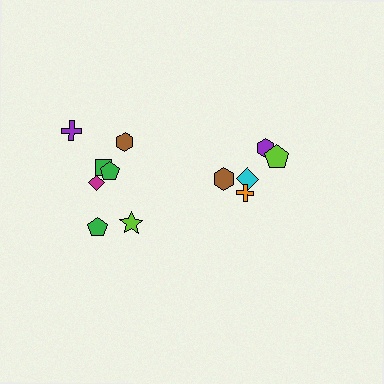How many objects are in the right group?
There are 5 objects.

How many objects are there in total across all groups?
There are 12 objects.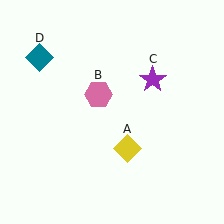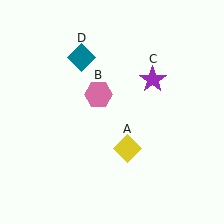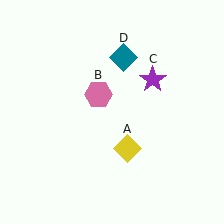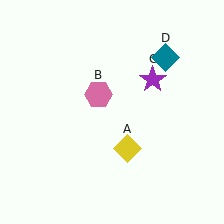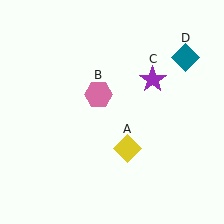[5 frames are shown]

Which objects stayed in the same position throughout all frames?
Yellow diamond (object A) and pink hexagon (object B) and purple star (object C) remained stationary.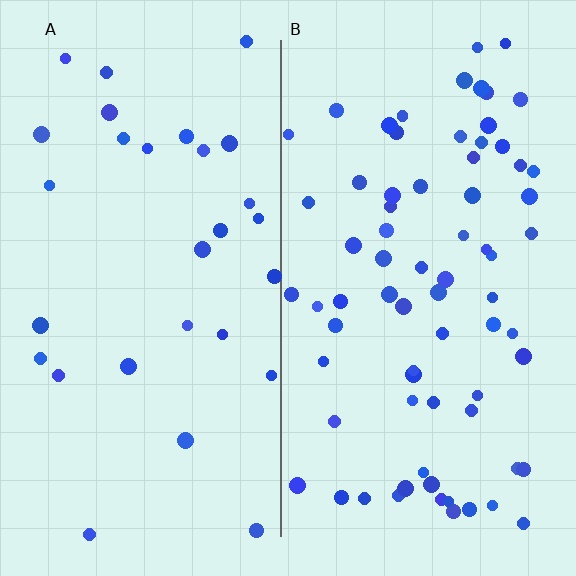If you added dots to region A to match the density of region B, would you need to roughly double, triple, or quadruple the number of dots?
Approximately triple.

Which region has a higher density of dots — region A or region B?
B (the right).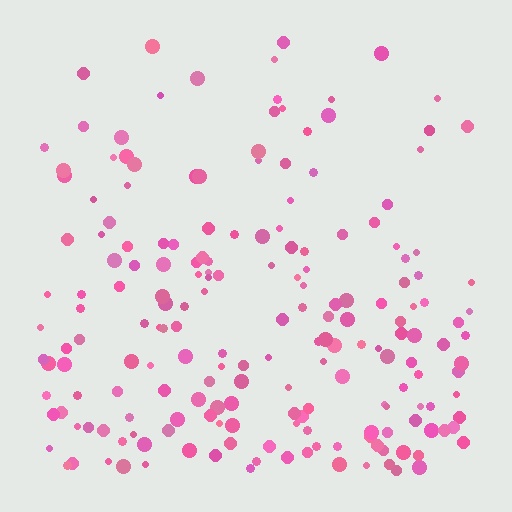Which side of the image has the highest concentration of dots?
The bottom.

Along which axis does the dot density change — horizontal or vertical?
Vertical.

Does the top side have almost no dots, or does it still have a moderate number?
Still a moderate number, just noticeably fewer than the bottom.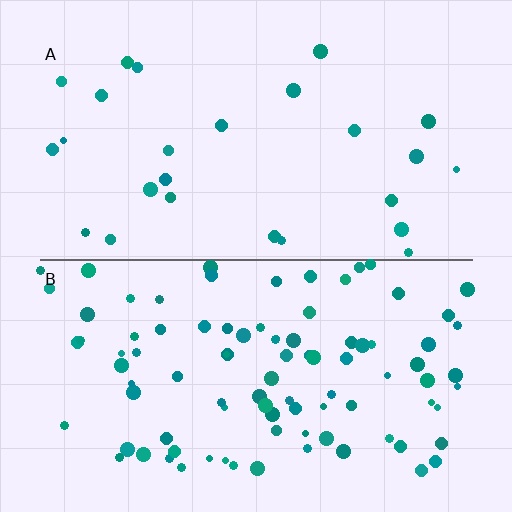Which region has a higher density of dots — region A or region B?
B (the bottom).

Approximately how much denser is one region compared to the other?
Approximately 3.8× — region B over region A.